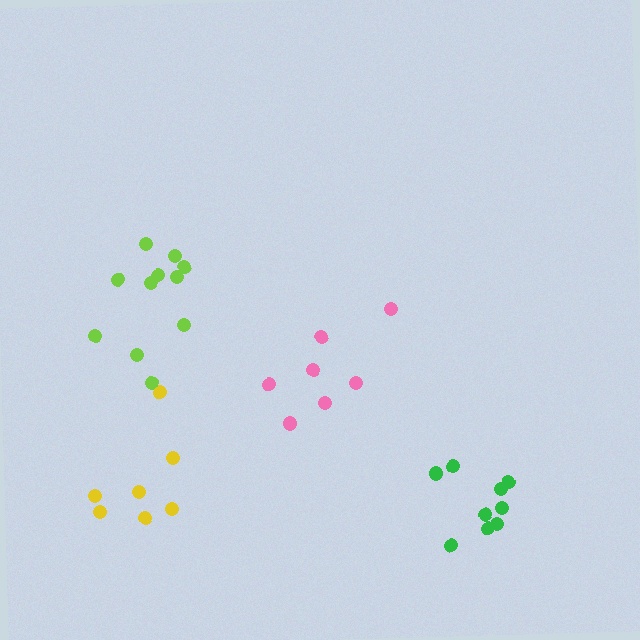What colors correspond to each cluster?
The clusters are colored: lime, pink, yellow, green.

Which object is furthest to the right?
The green cluster is rightmost.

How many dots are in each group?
Group 1: 11 dots, Group 2: 7 dots, Group 3: 7 dots, Group 4: 9 dots (34 total).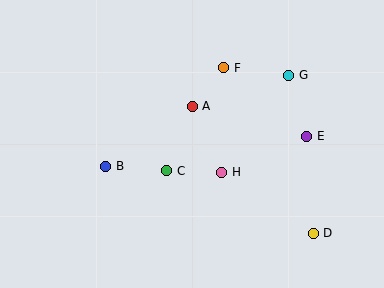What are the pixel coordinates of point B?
Point B is at (106, 166).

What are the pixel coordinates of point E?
Point E is at (307, 136).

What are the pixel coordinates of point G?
Point G is at (289, 75).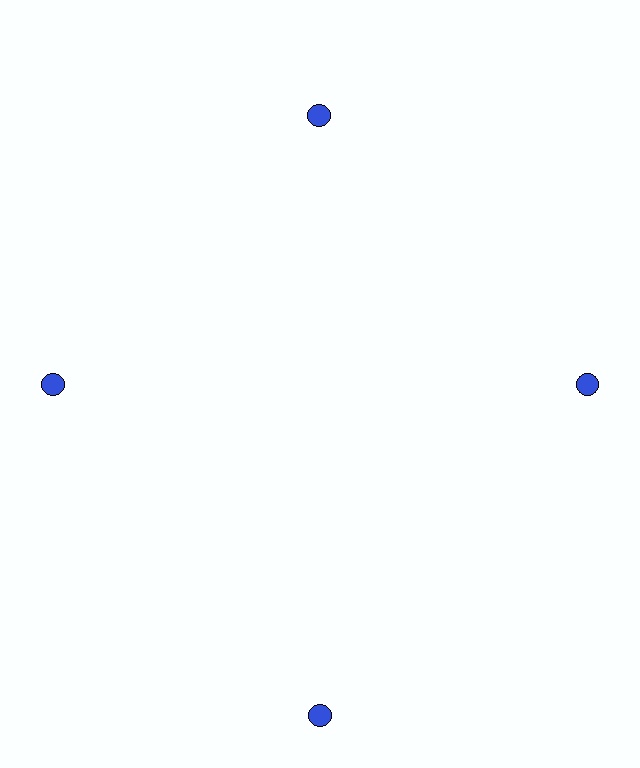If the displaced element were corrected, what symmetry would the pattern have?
It would have 4-fold rotational symmetry — the pattern would map onto itself every 90 degrees.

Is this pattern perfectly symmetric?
No. The 4 blue circles are arranged in a ring, but one element near the 6 o'clock position is pushed outward from the center, breaking the 4-fold rotational symmetry.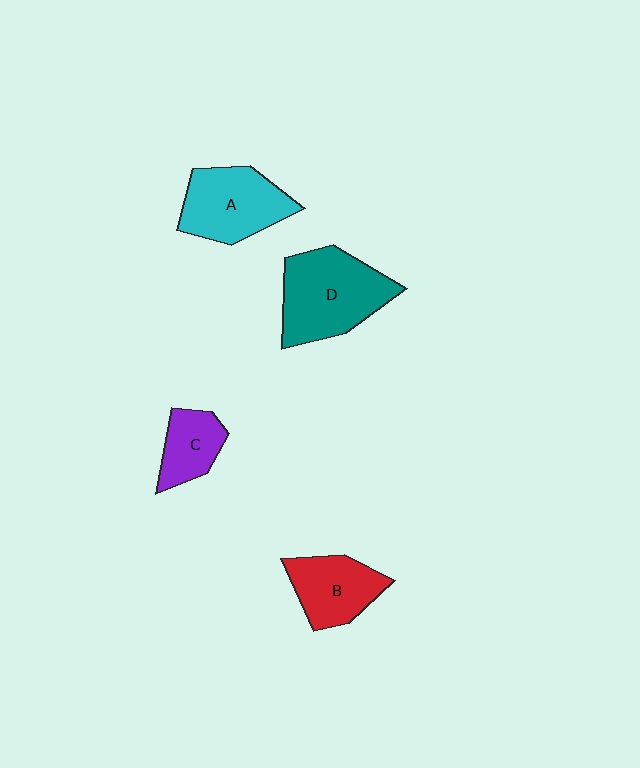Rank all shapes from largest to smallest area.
From largest to smallest: D (teal), A (cyan), B (red), C (purple).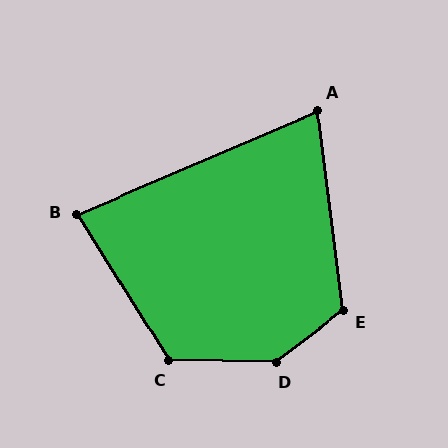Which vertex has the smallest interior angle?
A, at approximately 74 degrees.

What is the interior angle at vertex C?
Approximately 123 degrees (obtuse).